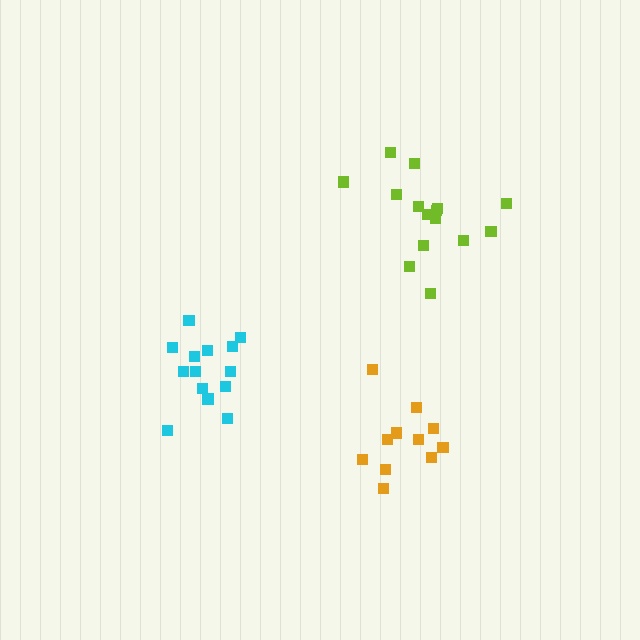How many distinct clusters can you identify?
There are 3 distinct clusters.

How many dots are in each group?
Group 1: 15 dots, Group 2: 11 dots, Group 3: 14 dots (40 total).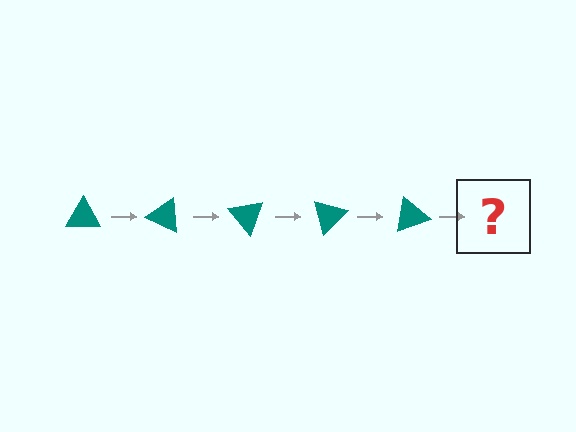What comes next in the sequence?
The next element should be a teal triangle rotated 125 degrees.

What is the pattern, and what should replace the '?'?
The pattern is that the triangle rotates 25 degrees each step. The '?' should be a teal triangle rotated 125 degrees.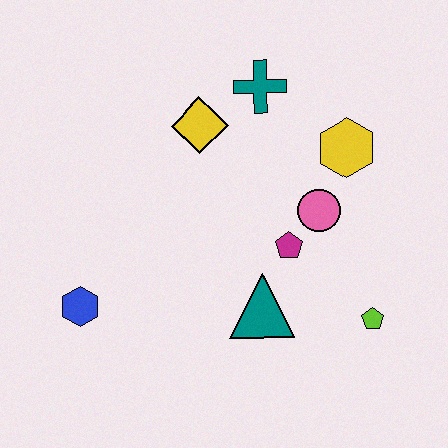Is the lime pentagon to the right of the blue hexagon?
Yes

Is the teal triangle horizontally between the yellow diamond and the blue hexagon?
No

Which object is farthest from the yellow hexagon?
The blue hexagon is farthest from the yellow hexagon.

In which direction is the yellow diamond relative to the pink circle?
The yellow diamond is to the left of the pink circle.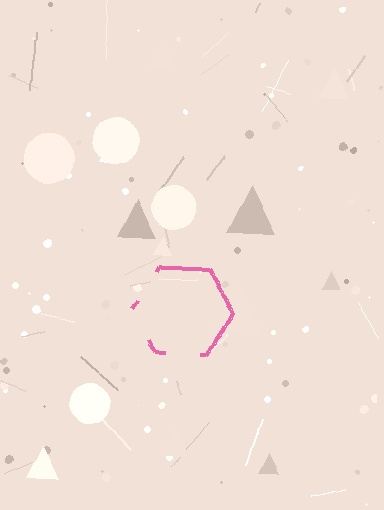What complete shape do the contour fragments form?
The contour fragments form a hexagon.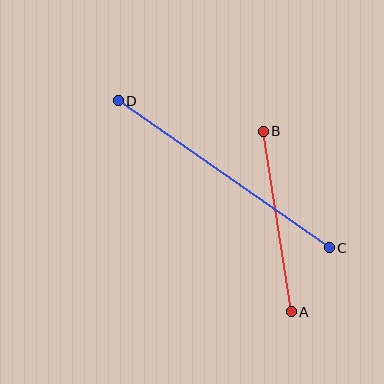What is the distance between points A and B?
The distance is approximately 183 pixels.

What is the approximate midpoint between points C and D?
The midpoint is at approximately (224, 174) pixels.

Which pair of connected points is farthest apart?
Points C and D are farthest apart.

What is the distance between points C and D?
The distance is approximately 257 pixels.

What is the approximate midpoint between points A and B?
The midpoint is at approximately (277, 221) pixels.